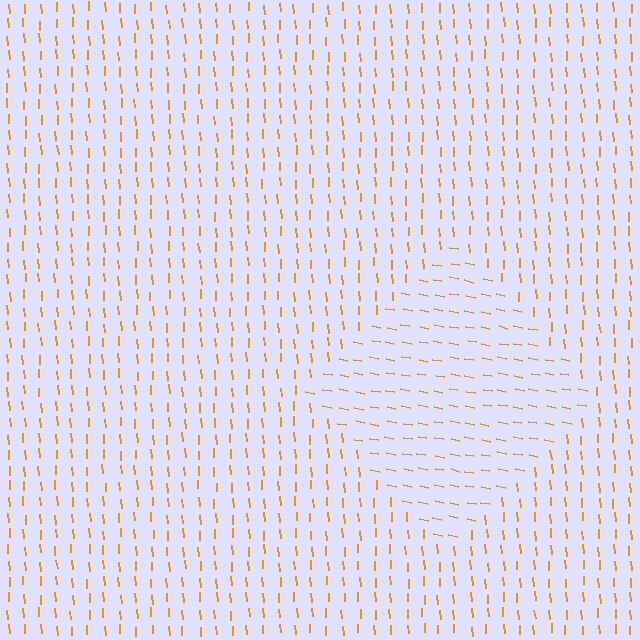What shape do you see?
I see a diamond.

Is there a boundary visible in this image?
Yes, there is a texture boundary formed by a change in line orientation.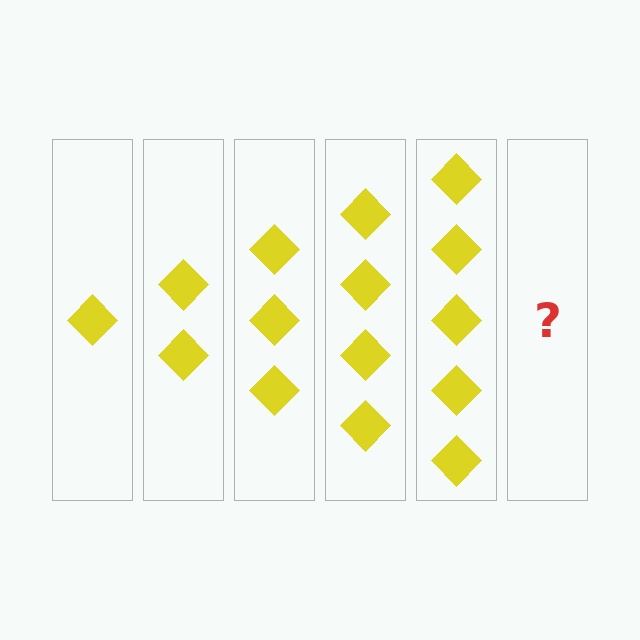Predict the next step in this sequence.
The next step is 6 diamonds.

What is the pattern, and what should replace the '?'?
The pattern is that each step adds one more diamond. The '?' should be 6 diamonds.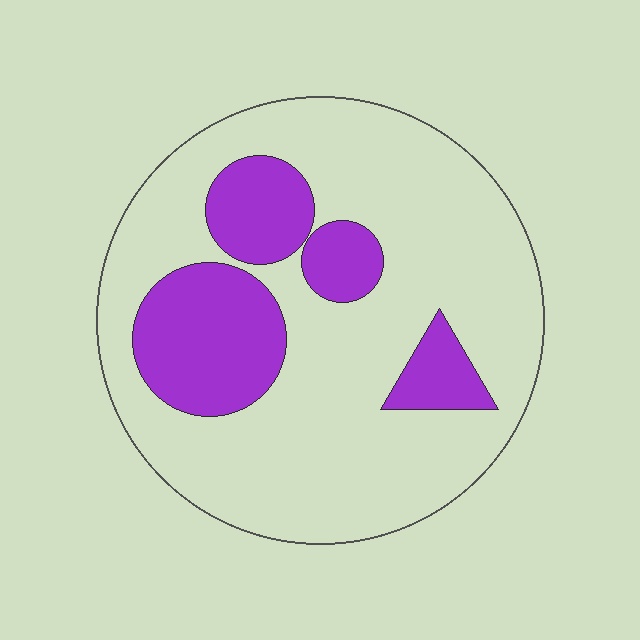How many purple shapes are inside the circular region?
4.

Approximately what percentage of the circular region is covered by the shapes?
Approximately 25%.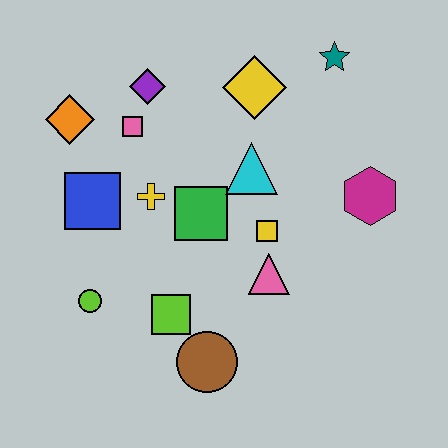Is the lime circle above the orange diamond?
No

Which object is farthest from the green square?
The teal star is farthest from the green square.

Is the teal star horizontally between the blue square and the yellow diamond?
No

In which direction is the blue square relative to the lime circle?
The blue square is above the lime circle.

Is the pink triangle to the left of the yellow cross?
No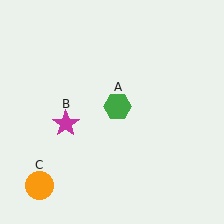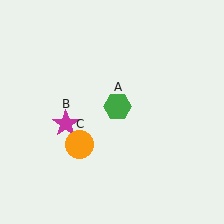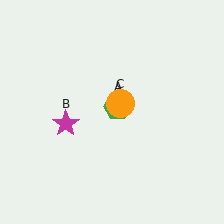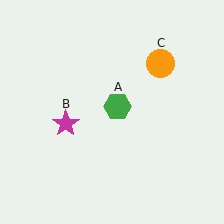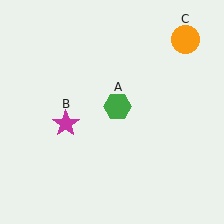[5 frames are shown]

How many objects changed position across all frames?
1 object changed position: orange circle (object C).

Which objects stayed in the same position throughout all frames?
Green hexagon (object A) and magenta star (object B) remained stationary.